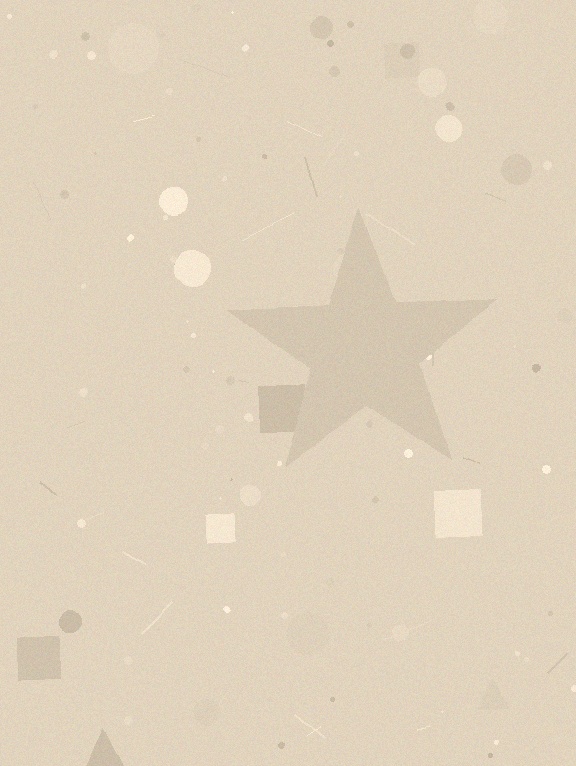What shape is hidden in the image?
A star is hidden in the image.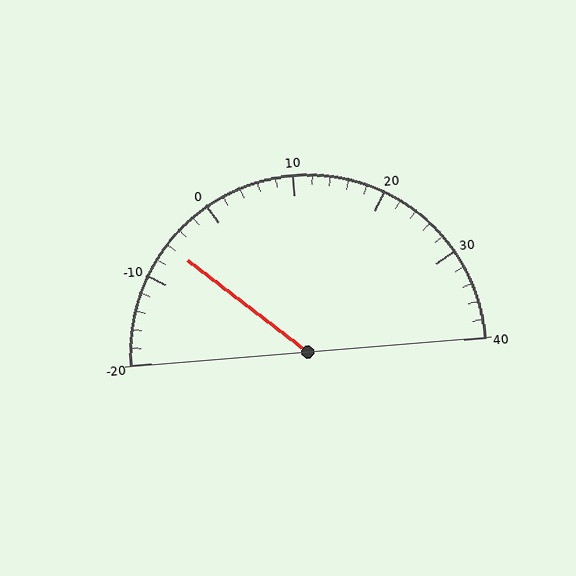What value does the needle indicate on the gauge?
The needle indicates approximately -6.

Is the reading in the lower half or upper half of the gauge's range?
The reading is in the lower half of the range (-20 to 40).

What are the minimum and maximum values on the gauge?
The gauge ranges from -20 to 40.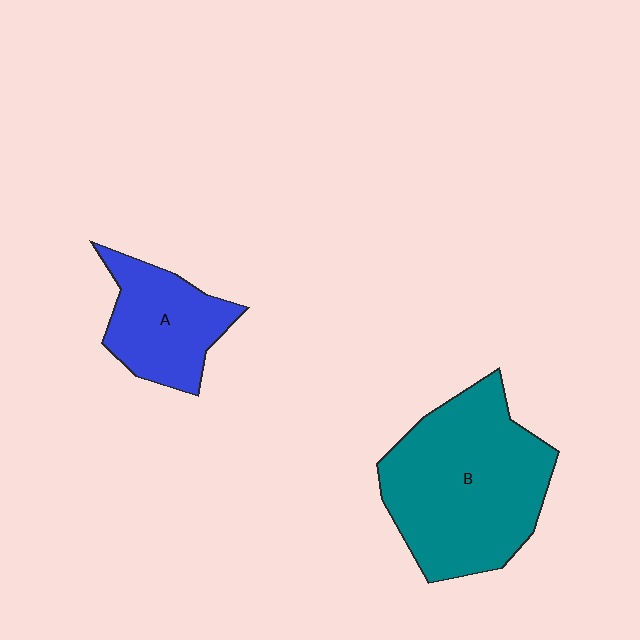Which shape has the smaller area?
Shape A (blue).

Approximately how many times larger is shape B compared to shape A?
Approximately 2.0 times.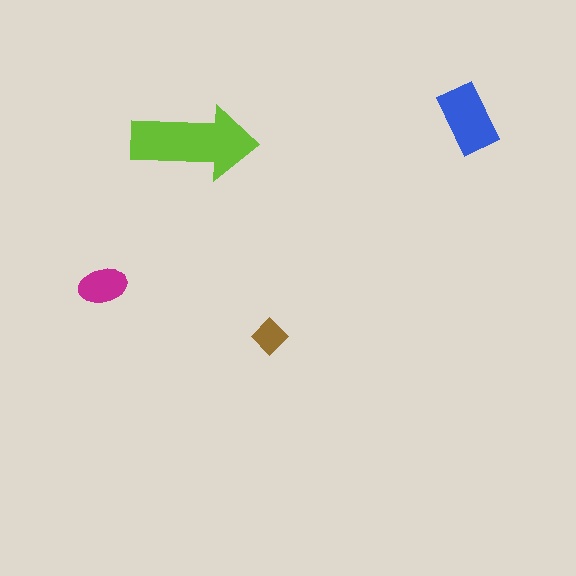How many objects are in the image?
There are 4 objects in the image.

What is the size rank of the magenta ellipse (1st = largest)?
3rd.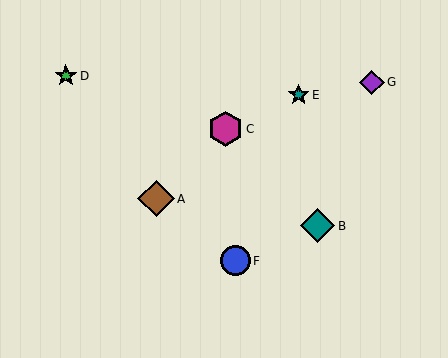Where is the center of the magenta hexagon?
The center of the magenta hexagon is at (226, 129).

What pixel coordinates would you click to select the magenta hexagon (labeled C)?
Click at (226, 129) to select the magenta hexagon C.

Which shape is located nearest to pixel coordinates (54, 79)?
The green star (labeled D) at (66, 76) is nearest to that location.